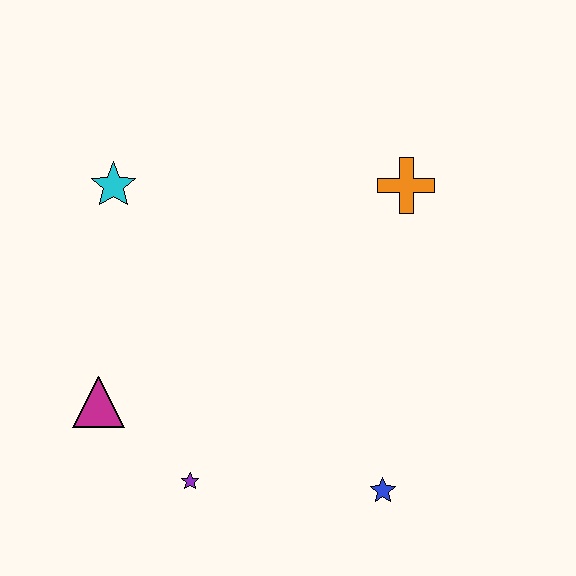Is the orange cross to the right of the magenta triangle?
Yes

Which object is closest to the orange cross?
The cyan star is closest to the orange cross.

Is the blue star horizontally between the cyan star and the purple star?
No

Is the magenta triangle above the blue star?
Yes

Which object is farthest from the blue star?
The cyan star is farthest from the blue star.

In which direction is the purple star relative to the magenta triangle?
The purple star is to the right of the magenta triangle.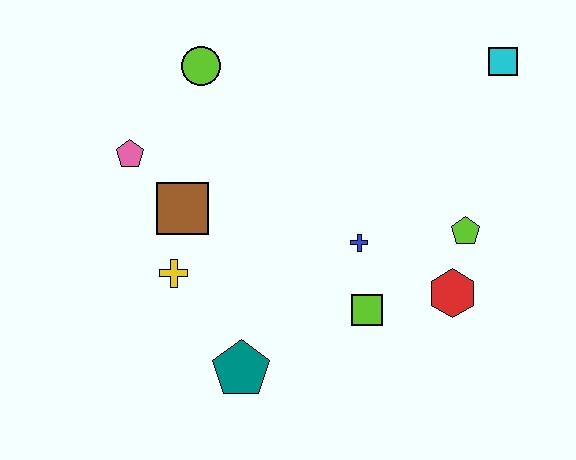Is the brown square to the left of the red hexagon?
Yes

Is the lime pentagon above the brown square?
No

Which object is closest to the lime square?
The blue cross is closest to the lime square.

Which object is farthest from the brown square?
The cyan square is farthest from the brown square.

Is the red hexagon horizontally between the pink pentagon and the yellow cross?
No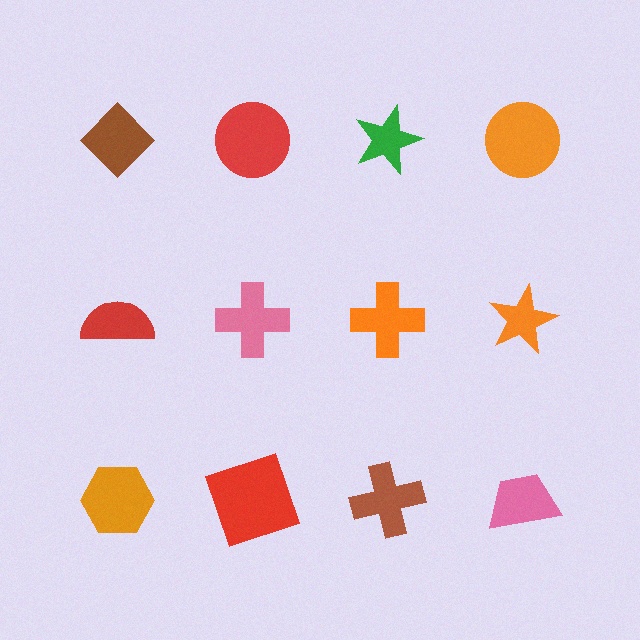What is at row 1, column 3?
A green star.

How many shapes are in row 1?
4 shapes.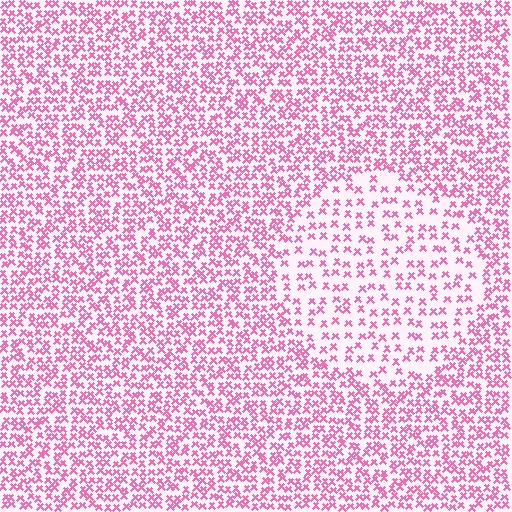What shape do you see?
I see a circle.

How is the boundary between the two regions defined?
The boundary is defined by a change in element density (approximately 2.0x ratio). All elements are the same color, size, and shape.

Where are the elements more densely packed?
The elements are more densely packed outside the circle boundary.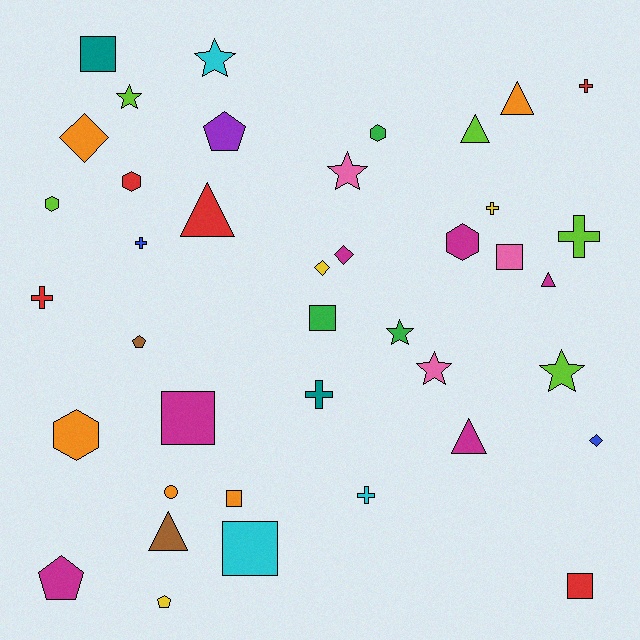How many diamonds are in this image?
There are 4 diamonds.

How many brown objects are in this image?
There are 2 brown objects.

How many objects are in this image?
There are 40 objects.